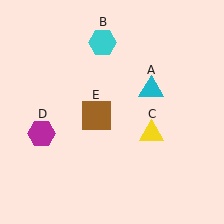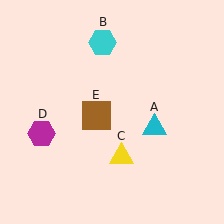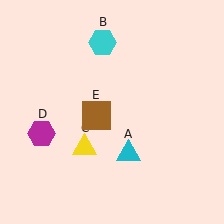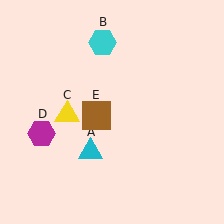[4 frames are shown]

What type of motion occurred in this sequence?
The cyan triangle (object A), yellow triangle (object C) rotated clockwise around the center of the scene.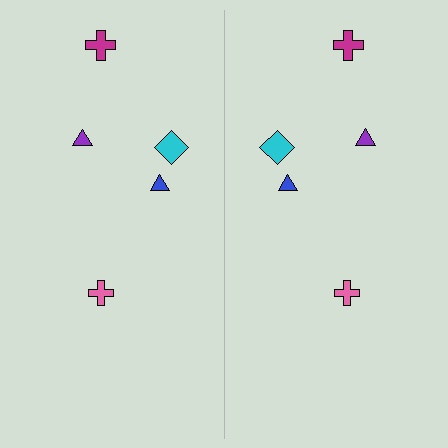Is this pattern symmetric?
Yes, this pattern has bilateral (reflection) symmetry.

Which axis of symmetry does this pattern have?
The pattern has a vertical axis of symmetry running through the center of the image.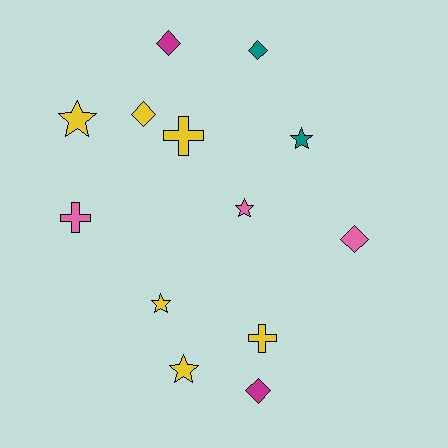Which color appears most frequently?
Yellow, with 6 objects.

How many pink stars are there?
There is 1 pink star.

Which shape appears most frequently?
Diamond, with 5 objects.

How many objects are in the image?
There are 13 objects.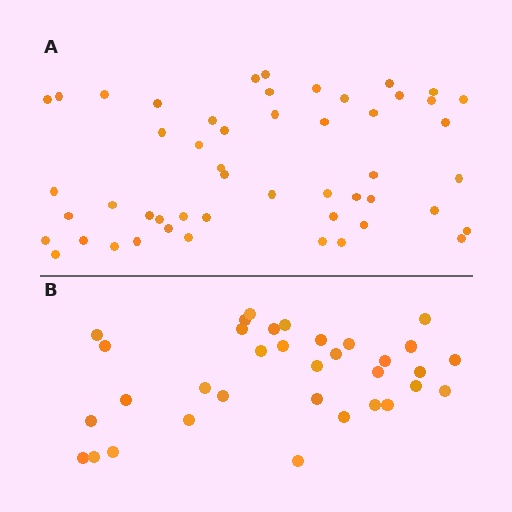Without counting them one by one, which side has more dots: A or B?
Region A (the top region) has more dots.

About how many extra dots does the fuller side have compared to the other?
Region A has approximately 15 more dots than region B.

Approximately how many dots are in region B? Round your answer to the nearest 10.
About 30 dots. (The exact count is 34, which rounds to 30.)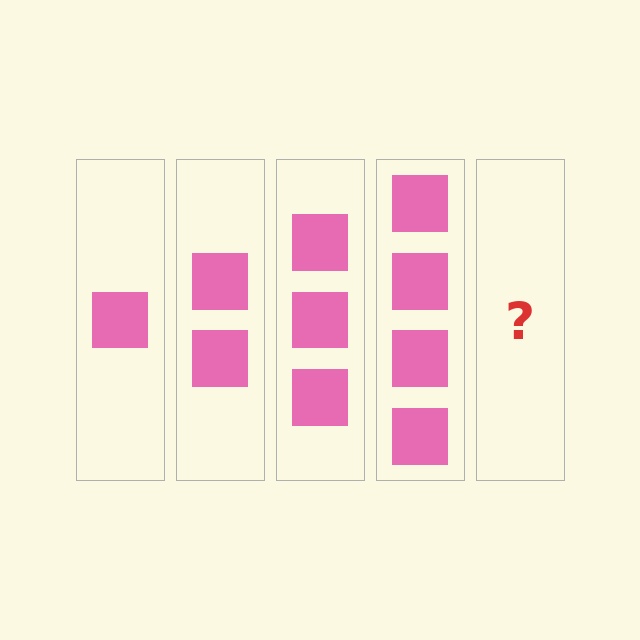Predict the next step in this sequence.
The next step is 5 squares.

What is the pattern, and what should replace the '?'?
The pattern is that each step adds one more square. The '?' should be 5 squares.